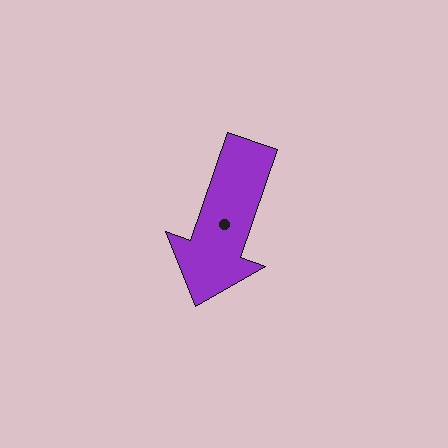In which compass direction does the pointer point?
South.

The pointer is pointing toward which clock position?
Roughly 7 o'clock.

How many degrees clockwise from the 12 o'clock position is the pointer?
Approximately 199 degrees.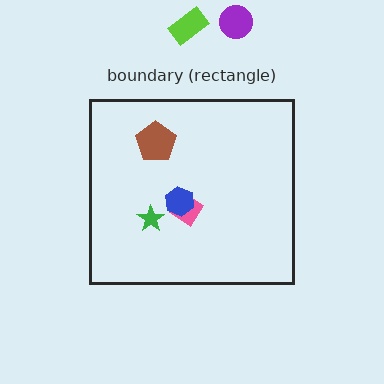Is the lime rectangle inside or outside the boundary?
Outside.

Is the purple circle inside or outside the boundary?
Outside.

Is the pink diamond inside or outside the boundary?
Inside.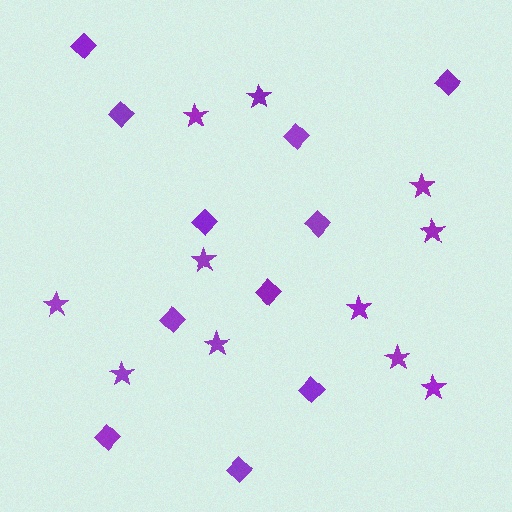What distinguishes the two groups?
There are 2 groups: one group of stars (11) and one group of diamonds (11).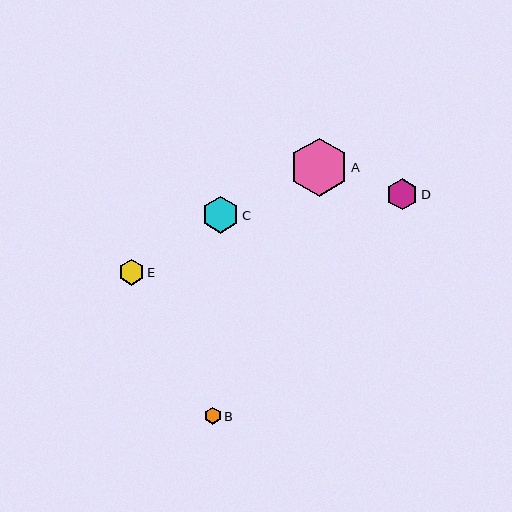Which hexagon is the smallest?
Hexagon B is the smallest with a size of approximately 17 pixels.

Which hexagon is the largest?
Hexagon A is the largest with a size of approximately 58 pixels.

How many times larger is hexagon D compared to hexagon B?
Hexagon D is approximately 1.9 times the size of hexagon B.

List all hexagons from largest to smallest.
From largest to smallest: A, C, D, E, B.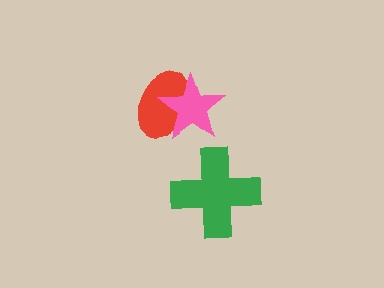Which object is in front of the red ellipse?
The pink star is in front of the red ellipse.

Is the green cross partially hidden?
No, no other shape covers it.